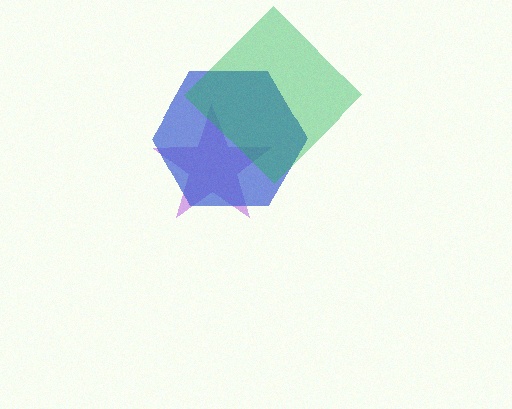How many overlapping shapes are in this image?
There are 3 overlapping shapes in the image.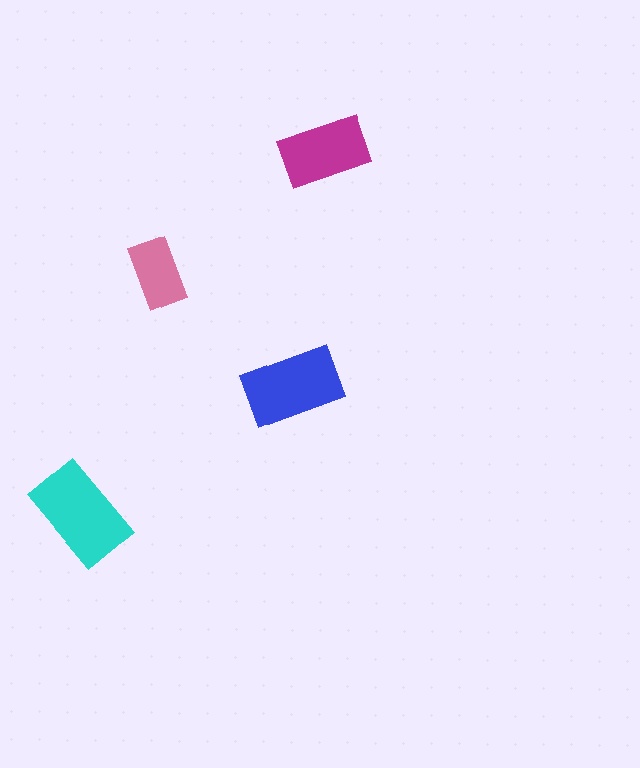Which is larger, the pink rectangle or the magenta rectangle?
The magenta one.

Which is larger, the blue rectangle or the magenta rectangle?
The blue one.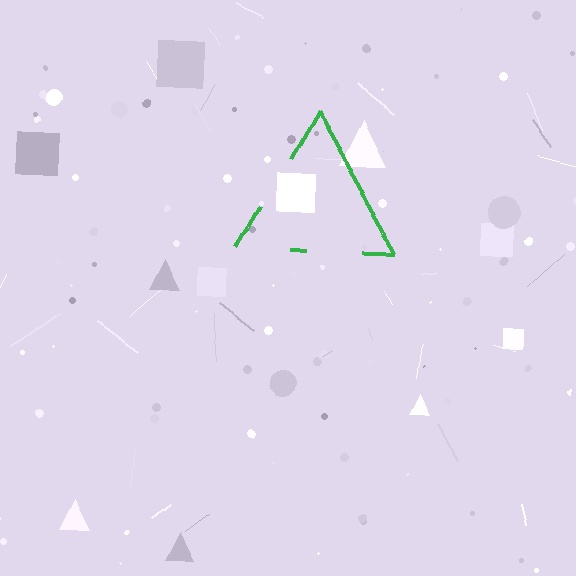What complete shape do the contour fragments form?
The contour fragments form a triangle.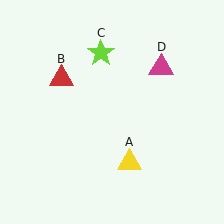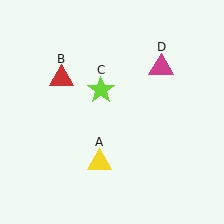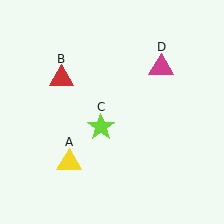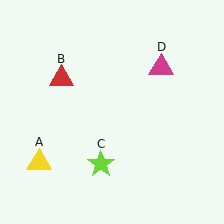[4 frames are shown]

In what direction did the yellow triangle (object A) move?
The yellow triangle (object A) moved left.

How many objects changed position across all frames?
2 objects changed position: yellow triangle (object A), lime star (object C).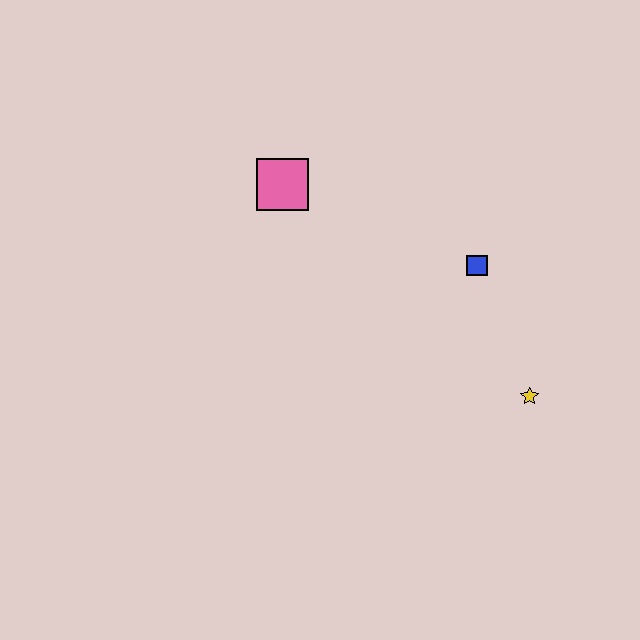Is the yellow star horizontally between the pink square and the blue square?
No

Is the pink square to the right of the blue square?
No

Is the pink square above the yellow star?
Yes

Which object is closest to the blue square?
The yellow star is closest to the blue square.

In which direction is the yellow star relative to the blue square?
The yellow star is below the blue square.